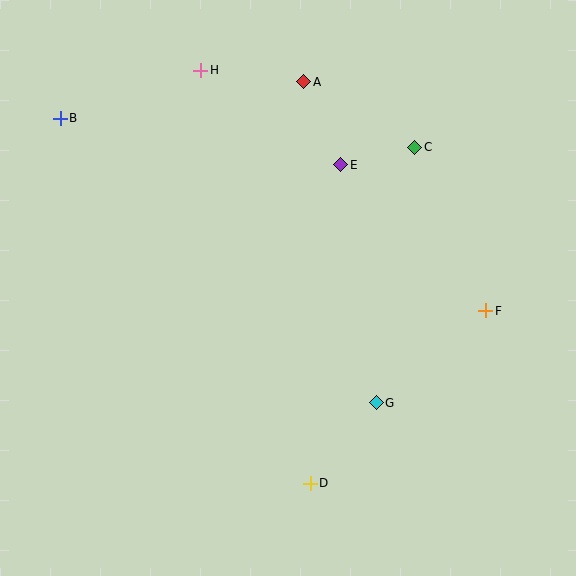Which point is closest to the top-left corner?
Point B is closest to the top-left corner.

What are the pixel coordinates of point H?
Point H is at (201, 70).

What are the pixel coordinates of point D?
Point D is at (310, 483).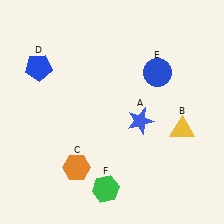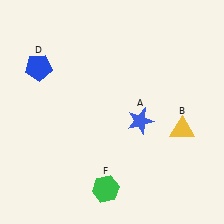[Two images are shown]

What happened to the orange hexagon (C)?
The orange hexagon (C) was removed in Image 2. It was in the bottom-left area of Image 1.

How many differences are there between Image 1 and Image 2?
There are 2 differences between the two images.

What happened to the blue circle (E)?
The blue circle (E) was removed in Image 2. It was in the top-right area of Image 1.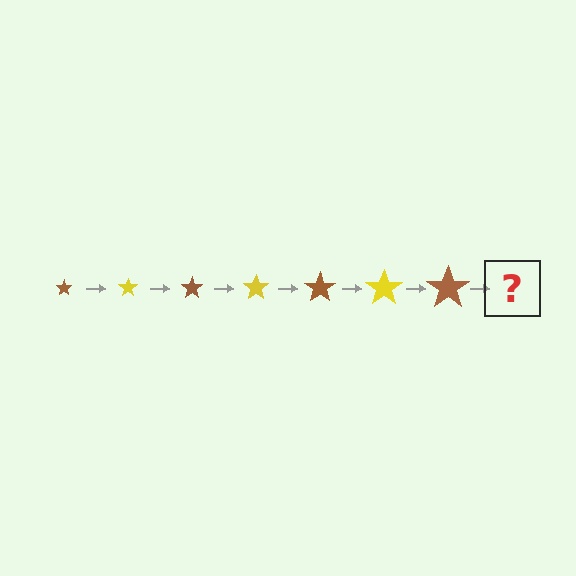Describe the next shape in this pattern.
It should be a yellow star, larger than the previous one.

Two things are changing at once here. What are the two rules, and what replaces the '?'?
The two rules are that the star grows larger each step and the color cycles through brown and yellow. The '?' should be a yellow star, larger than the previous one.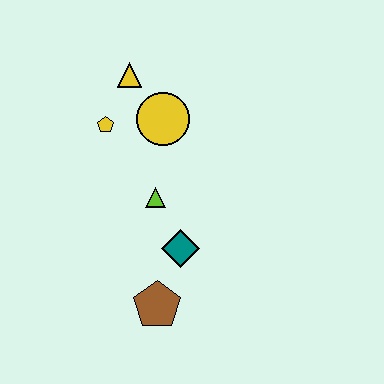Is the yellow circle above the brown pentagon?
Yes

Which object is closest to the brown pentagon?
The teal diamond is closest to the brown pentagon.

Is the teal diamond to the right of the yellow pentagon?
Yes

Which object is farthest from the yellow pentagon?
The brown pentagon is farthest from the yellow pentagon.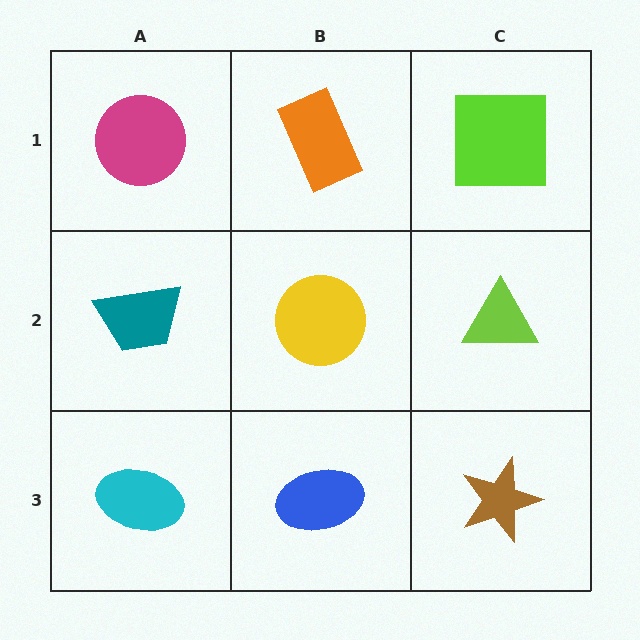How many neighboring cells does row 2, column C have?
3.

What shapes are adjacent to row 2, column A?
A magenta circle (row 1, column A), a cyan ellipse (row 3, column A), a yellow circle (row 2, column B).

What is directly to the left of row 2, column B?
A teal trapezoid.